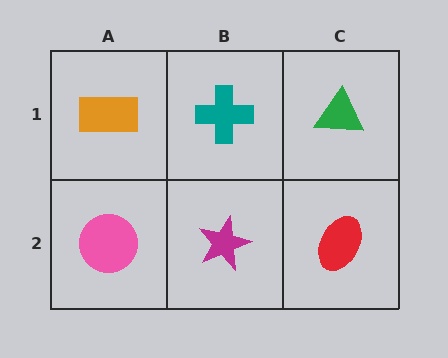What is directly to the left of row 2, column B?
A pink circle.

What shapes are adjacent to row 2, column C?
A green triangle (row 1, column C), a magenta star (row 2, column B).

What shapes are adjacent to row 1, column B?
A magenta star (row 2, column B), an orange rectangle (row 1, column A), a green triangle (row 1, column C).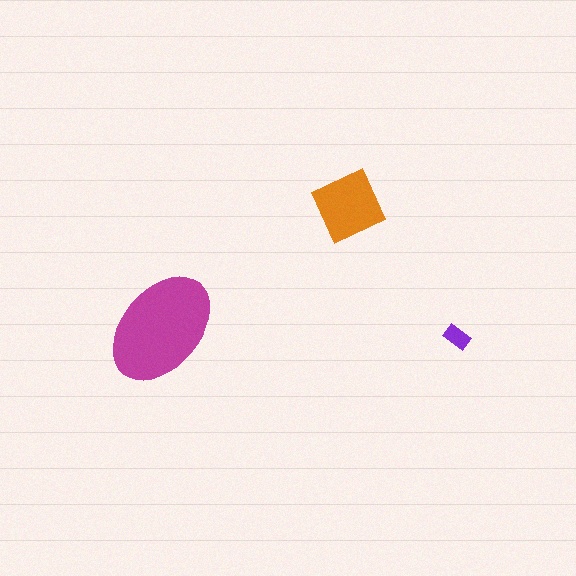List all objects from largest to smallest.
The magenta ellipse, the orange square, the purple rectangle.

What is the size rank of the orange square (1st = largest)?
2nd.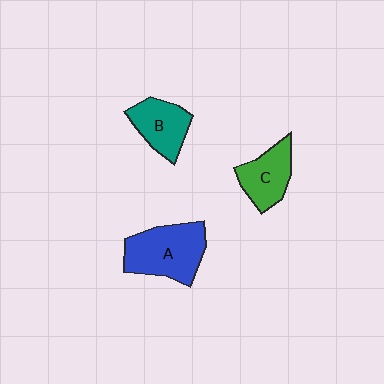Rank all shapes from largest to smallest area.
From largest to smallest: A (blue), B (teal), C (green).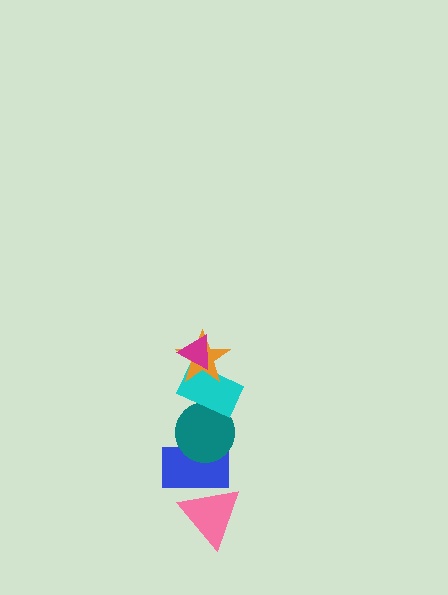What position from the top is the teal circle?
The teal circle is 4th from the top.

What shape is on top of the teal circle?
The cyan rectangle is on top of the teal circle.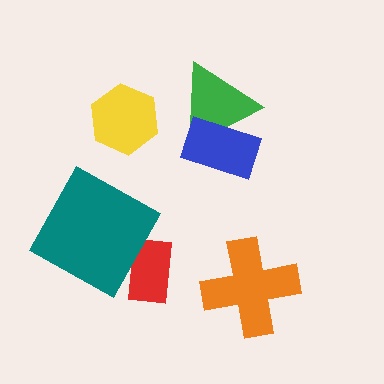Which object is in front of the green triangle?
The blue rectangle is in front of the green triangle.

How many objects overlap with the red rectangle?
1 object overlaps with the red rectangle.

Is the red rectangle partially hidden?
Yes, it is partially covered by another shape.